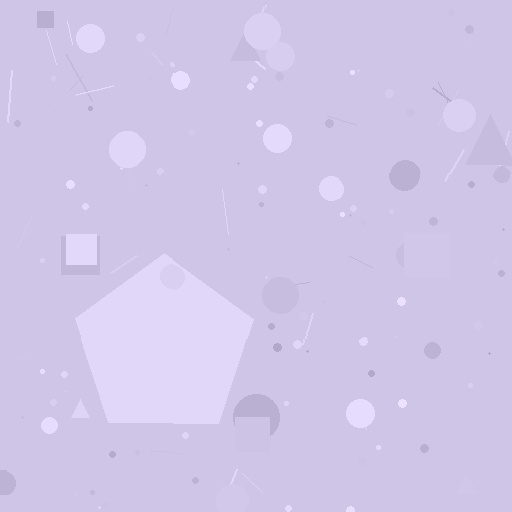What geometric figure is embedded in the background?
A pentagon is embedded in the background.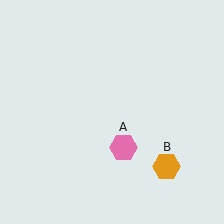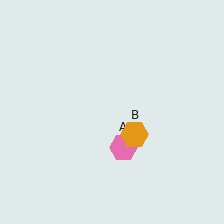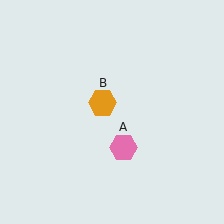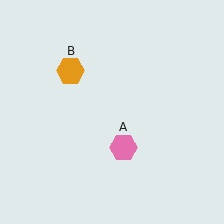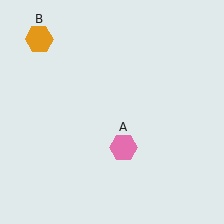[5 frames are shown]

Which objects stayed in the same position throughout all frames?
Pink hexagon (object A) remained stationary.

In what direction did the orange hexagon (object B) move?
The orange hexagon (object B) moved up and to the left.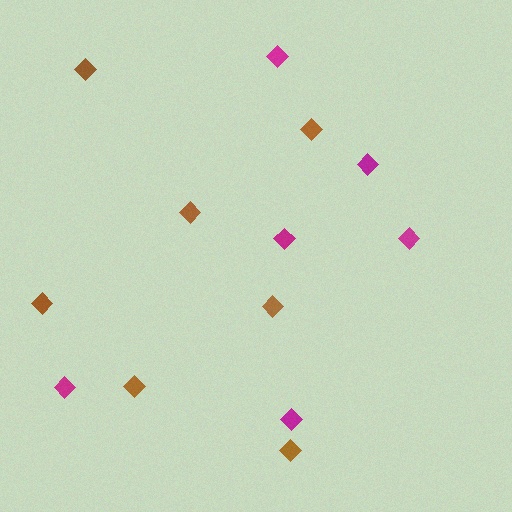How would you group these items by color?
There are 2 groups: one group of brown diamonds (7) and one group of magenta diamonds (6).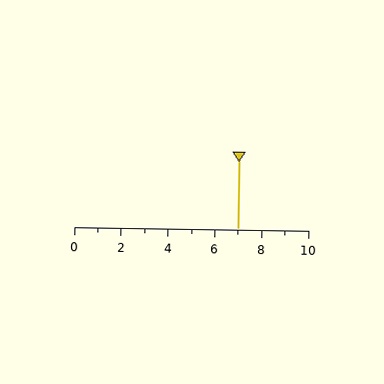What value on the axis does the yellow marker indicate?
The marker indicates approximately 7.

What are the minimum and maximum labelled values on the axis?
The axis runs from 0 to 10.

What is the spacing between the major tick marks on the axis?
The major ticks are spaced 2 apart.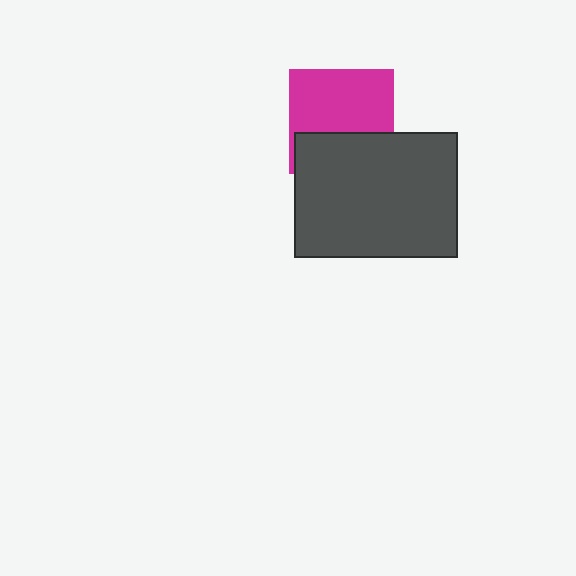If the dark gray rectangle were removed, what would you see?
You would see the complete magenta square.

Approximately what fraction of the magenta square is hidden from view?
Roughly 39% of the magenta square is hidden behind the dark gray rectangle.